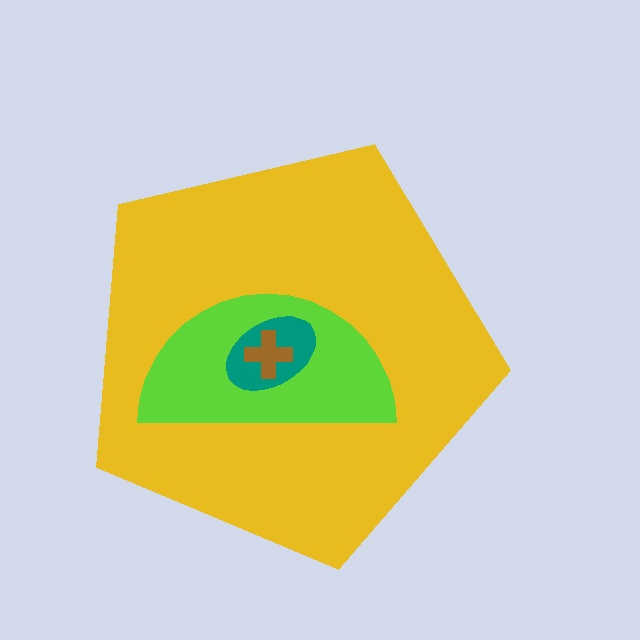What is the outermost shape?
The yellow pentagon.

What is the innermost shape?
The brown cross.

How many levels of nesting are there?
4.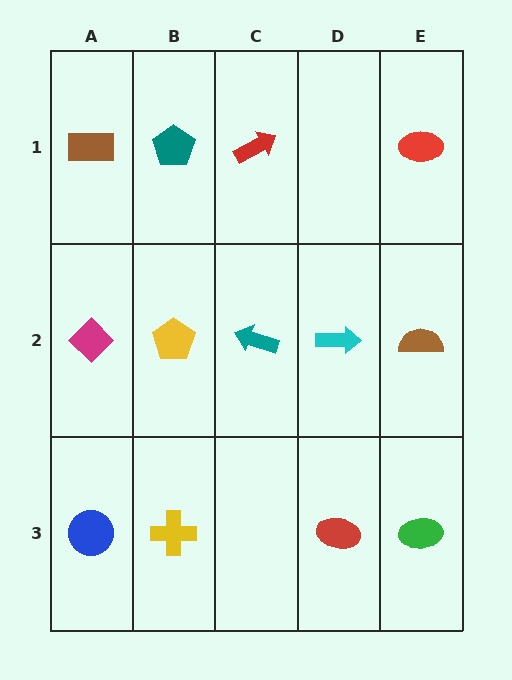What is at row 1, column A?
A brown rectangle.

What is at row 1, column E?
A red ellipse.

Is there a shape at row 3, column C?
No, that cell is empty.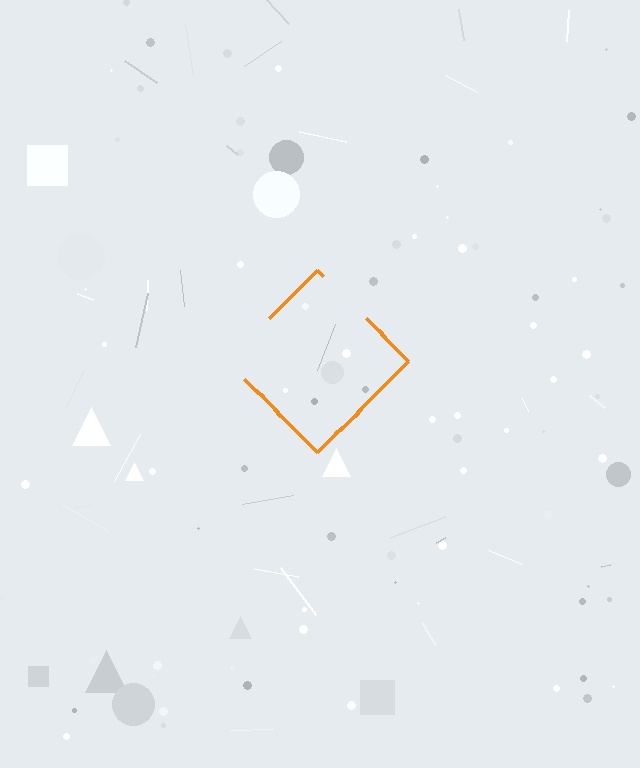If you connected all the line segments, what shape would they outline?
They would outline a diamond.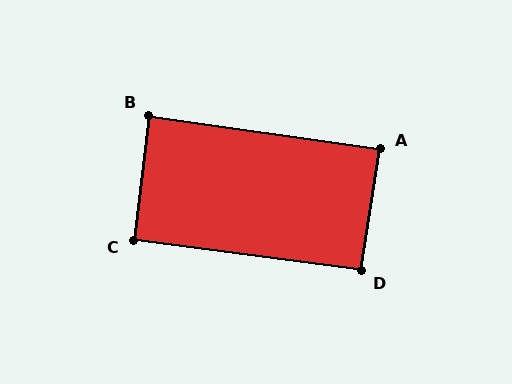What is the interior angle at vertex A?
Approximately 89 degrees (approximately right).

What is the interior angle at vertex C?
Approximately 91 degrees (approximately right).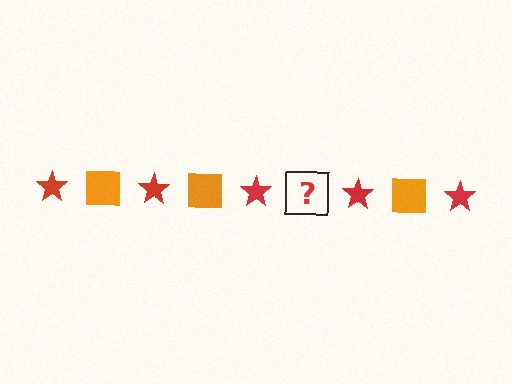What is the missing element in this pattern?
The missing element is an orange square.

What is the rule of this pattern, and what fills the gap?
The rule is that the pattern alternates between red star and orange square. The gap should be filled with an orange square.